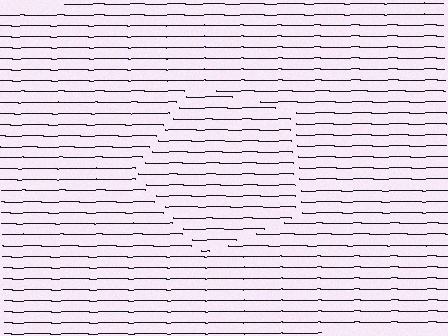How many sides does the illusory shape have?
5 sides — the line-ends trace a pentagon.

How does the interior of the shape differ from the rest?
The interior of the shape contains the same grating, shifted by half a period — the contour is defined by the phase discontinuity where line-ends from the inner and outer gratings abut.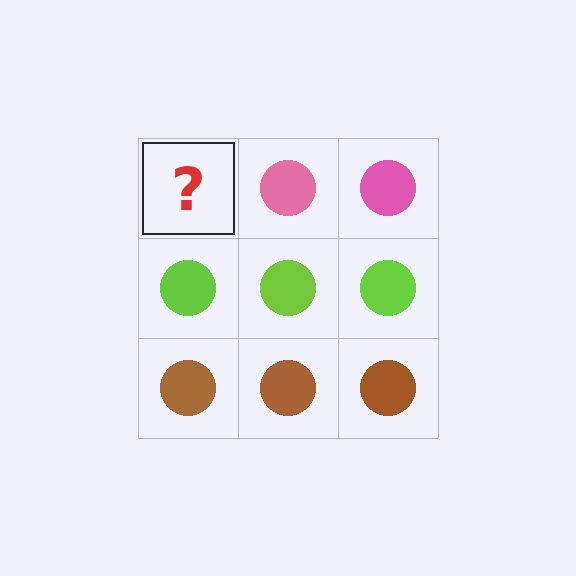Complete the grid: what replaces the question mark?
The question mark should be replaced with a pink circle.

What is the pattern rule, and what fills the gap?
The rule is that each row has a consistent color. The gap should be filled with a pink circle.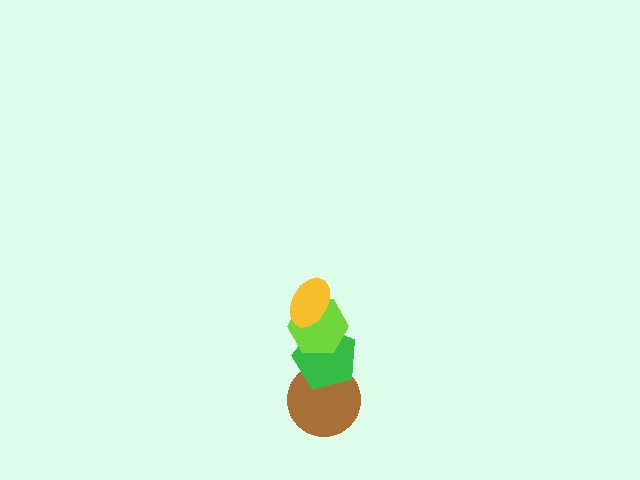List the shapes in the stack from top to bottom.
From top to bottom: the yellow ellipse, the lime hexagon, the green pentagon, the brown circle.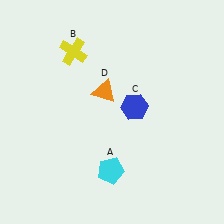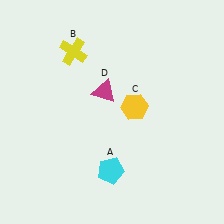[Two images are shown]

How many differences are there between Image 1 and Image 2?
There are 2 differences between the two images.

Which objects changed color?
C changed from blue to yellow. D changed from orange to magenta.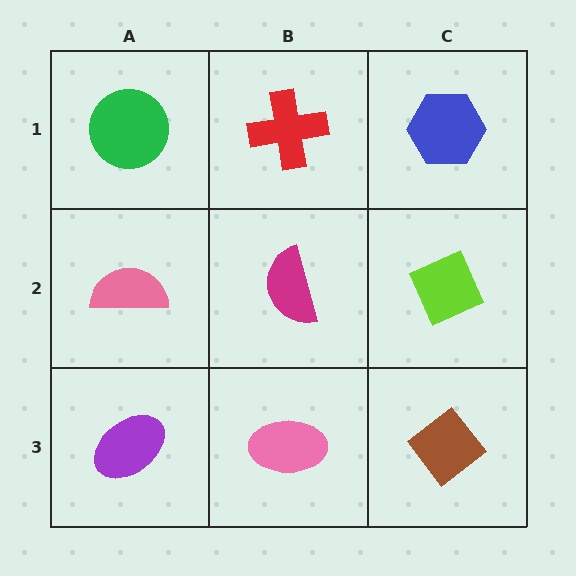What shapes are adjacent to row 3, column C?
A lime diamond (row 2, column C), a pink ellipse (row 3, column B).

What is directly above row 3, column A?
A pink semicircle.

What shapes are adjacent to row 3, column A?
A pink semicircle (row 2, column A), a pink ellipse (row 3, column B).